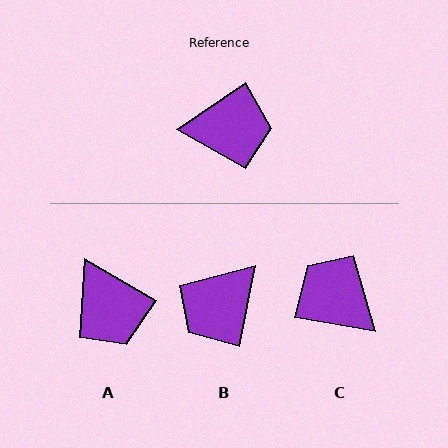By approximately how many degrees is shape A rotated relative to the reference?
Approximately 64 degrees clockwise.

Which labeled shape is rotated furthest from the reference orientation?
C, about 136 degrees away.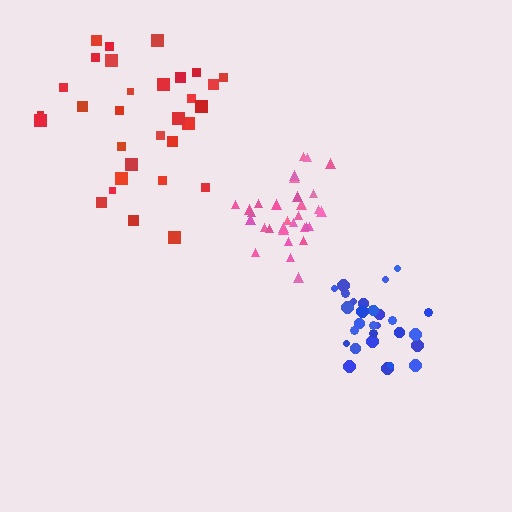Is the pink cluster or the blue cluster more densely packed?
Blue.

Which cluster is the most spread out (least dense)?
Red.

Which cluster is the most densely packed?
Blue.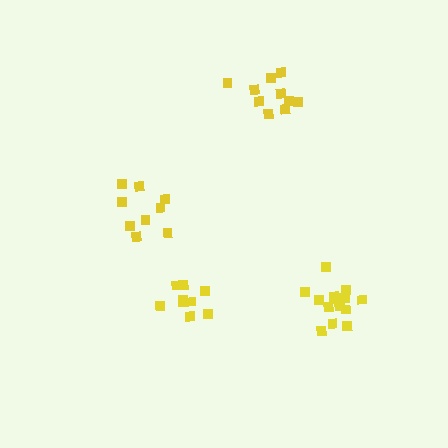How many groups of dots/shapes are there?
There are 4 groups.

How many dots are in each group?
Group 1: 15 dots, Group 2: 10 dots, Group 3: 9 dots, Group 4: 9 dots (43 total).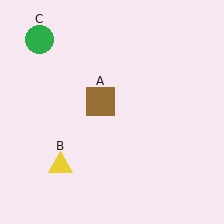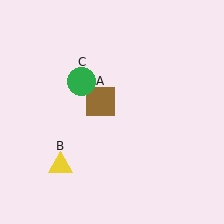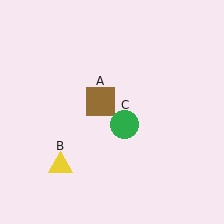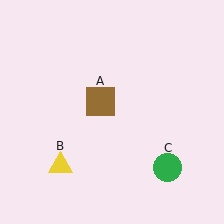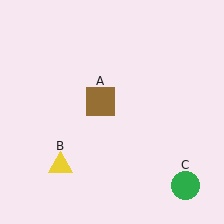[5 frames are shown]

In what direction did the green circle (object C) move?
The green circle (object C) moved down and to the right.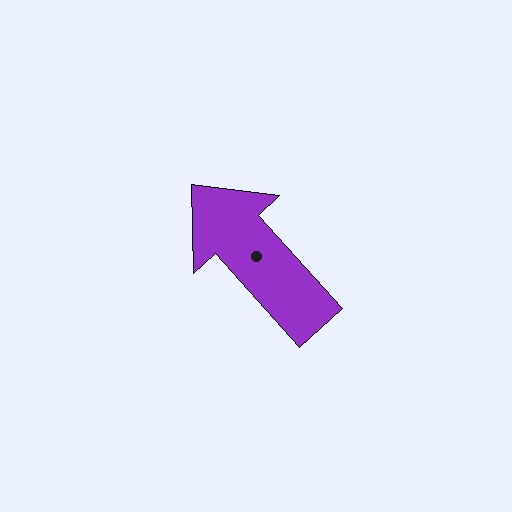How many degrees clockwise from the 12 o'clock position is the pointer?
Approximately 318 degrees.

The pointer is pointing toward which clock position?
Roughly 11 o'clock.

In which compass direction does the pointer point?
Northwest.